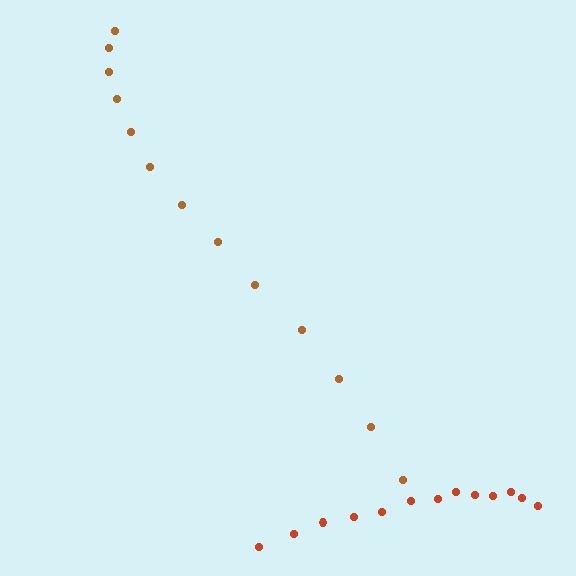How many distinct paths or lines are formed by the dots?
There are 2 distinct paths.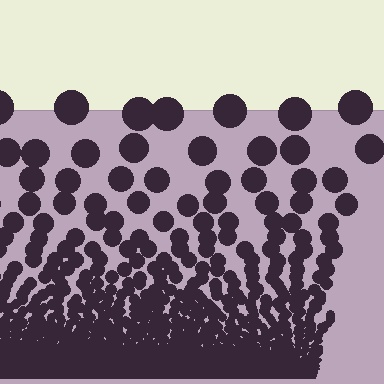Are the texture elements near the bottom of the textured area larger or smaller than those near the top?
Smaller. The gradient is inverted — elements near the bottom are smaller and denser.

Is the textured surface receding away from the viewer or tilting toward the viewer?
The surface appears to tilt toward the viewer. Texture elements get larger and sparser toward the top.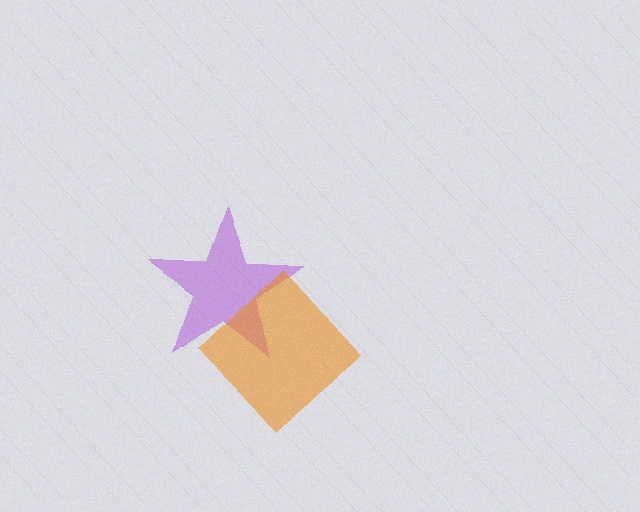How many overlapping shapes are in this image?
There are 2 overlapping shapes in the image.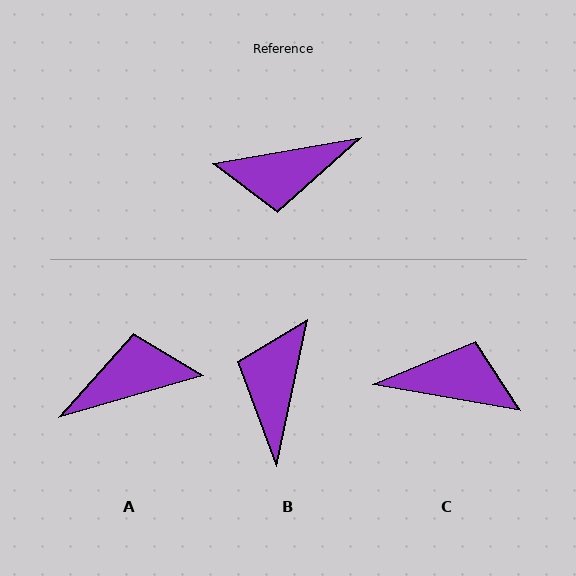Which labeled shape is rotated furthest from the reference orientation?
A, about 174 degrees away.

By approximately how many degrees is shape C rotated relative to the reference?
Approximately 161 degrees counter-clockwise.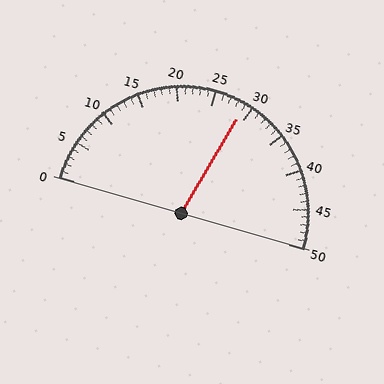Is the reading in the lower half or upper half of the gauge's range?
The reading is in the upper half of the range (0 to 50).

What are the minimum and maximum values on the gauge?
The gauge ranges from 0 to 50.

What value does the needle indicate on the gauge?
The needle indicates approximately 29.